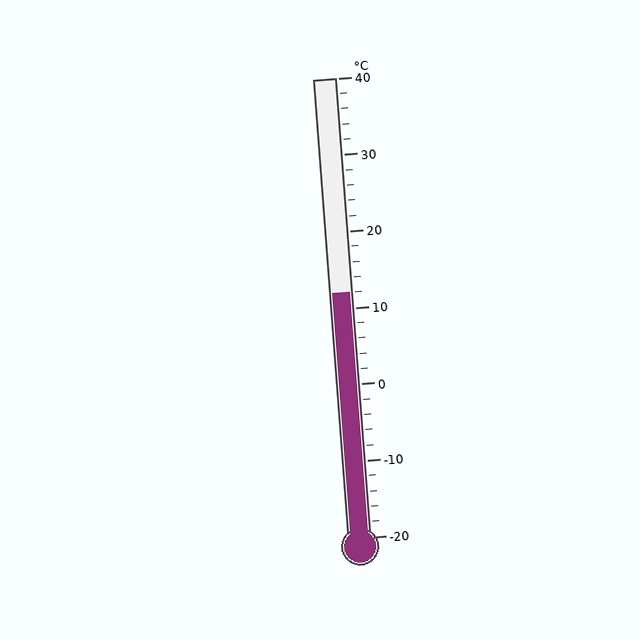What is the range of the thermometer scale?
The thermometer scale ranges from -20°C to 40°C.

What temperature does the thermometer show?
The thermometer shows approximately 12°C.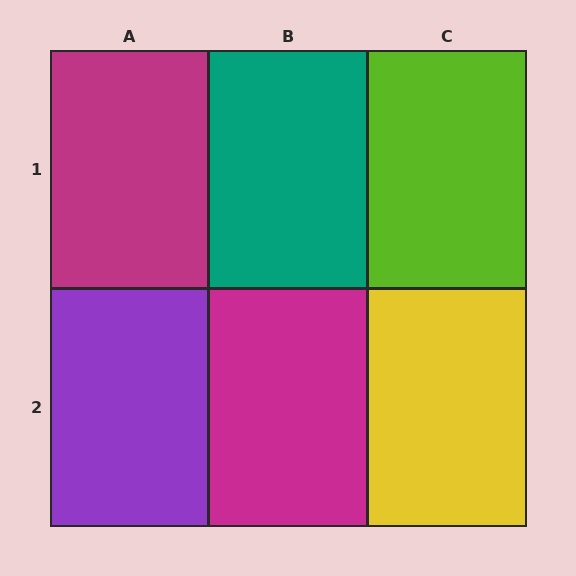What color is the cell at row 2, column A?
Purple.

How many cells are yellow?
1 cell is yellow.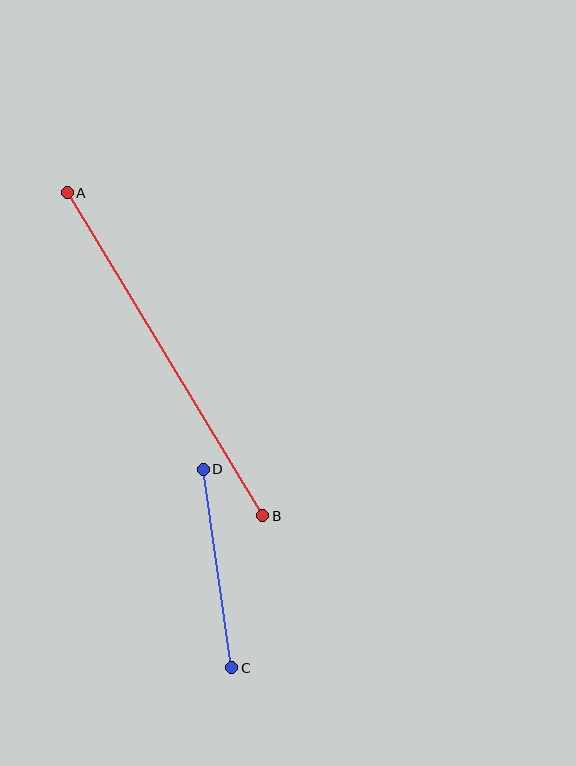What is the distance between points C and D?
The distance is approximately 200 pixels.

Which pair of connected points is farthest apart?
Points A and B are farthest apart.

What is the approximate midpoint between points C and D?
The midpoint is at approximately (217, 569) pixels.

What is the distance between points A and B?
The distance is approximately 378 pixels.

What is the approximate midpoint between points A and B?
The midpoint is at approximately (165, 354) pixels.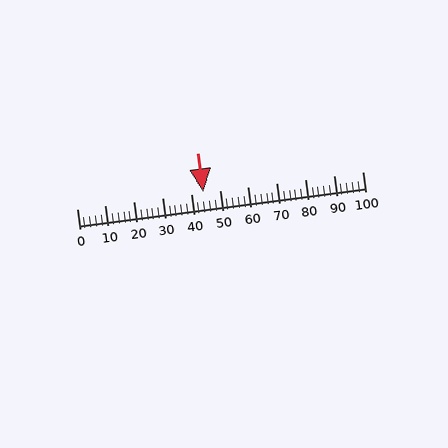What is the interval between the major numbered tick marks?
The major tick marks are spaced 10 units apart.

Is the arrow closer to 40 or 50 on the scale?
The arrow is closer to 40.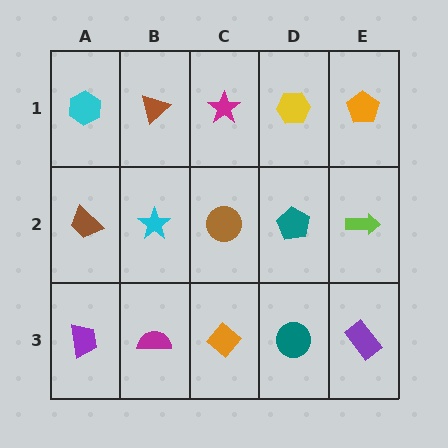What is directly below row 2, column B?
A magenta semicircle.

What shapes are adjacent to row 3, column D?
A teal pentagon (row 2, column D), an orange diamond (row 3, column C), a purple rectangle (row 3, column E).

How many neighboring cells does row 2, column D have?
4.